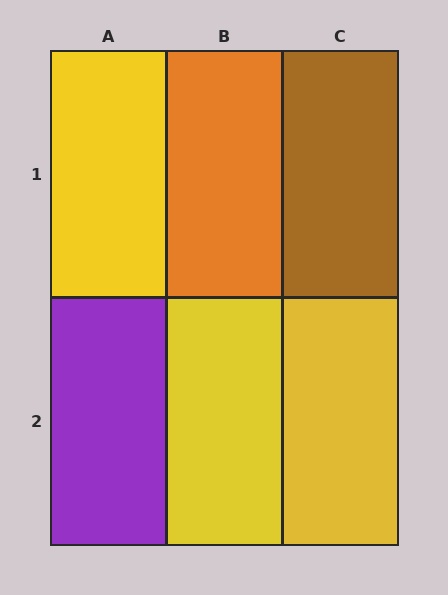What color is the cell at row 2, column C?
Yellow.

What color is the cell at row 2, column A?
Purple.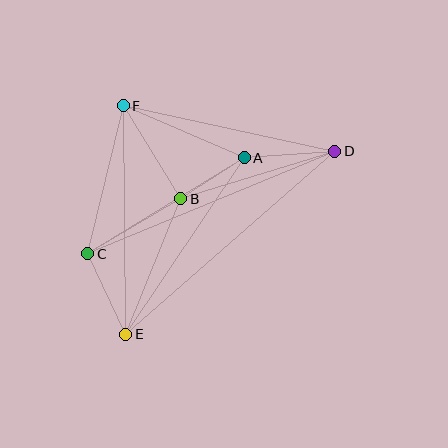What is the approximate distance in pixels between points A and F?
The distance between A and F is approximately 132 pixels.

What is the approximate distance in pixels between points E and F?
The distance between E and F is approximately 229 pixels.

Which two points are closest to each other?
Points A and B are closest to each other.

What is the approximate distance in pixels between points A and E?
The distance between A and E is approximately 213 pixels.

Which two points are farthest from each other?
Points D and E are farthest from each other.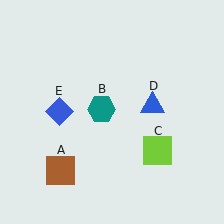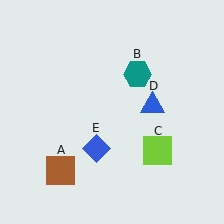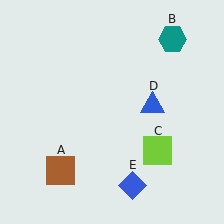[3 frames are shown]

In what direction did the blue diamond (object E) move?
The blue diamond (object E) moved down and to the right.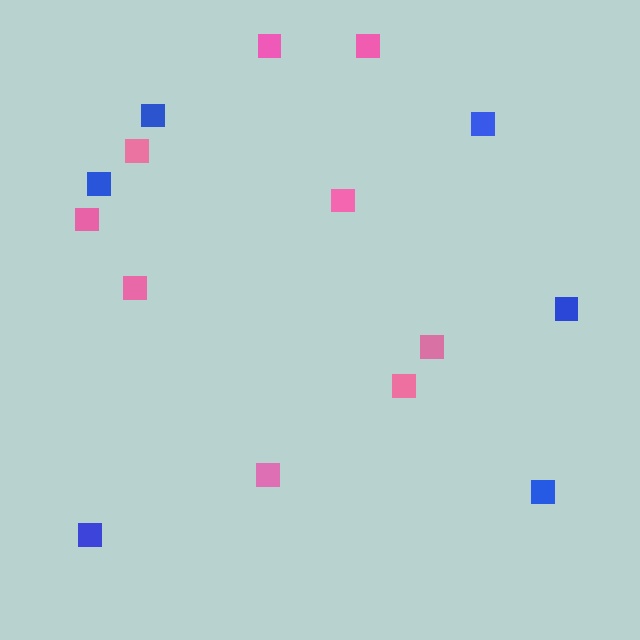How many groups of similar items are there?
There are 2 groups: one group of pink squares (9) and one group of blue squares (6).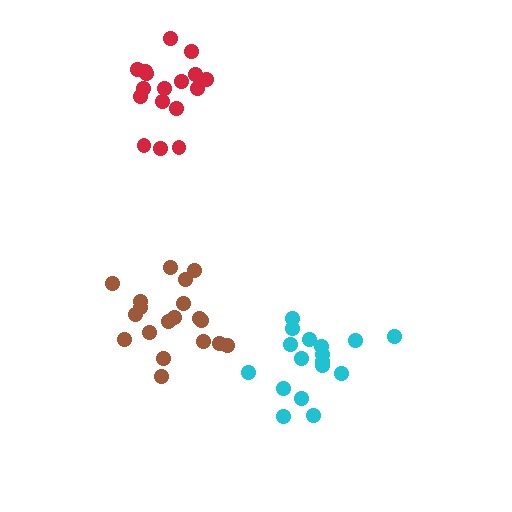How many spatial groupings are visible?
There are 3 spatial groupings.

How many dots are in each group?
Group 1: 17 dots, Group 2: 17 dots, Group 3: 19 dots (53 total).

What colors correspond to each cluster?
The clusters are colored: red, cyan, brown.